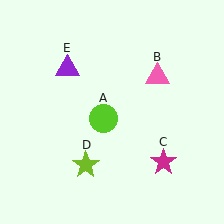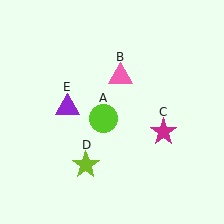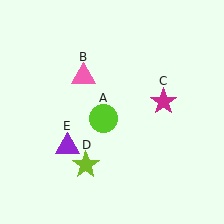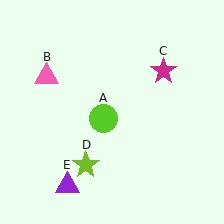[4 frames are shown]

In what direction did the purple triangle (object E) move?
The purple triangle (object E) moved down.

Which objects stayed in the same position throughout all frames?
Lime circle (object A) and lime star (object D) remained stationary.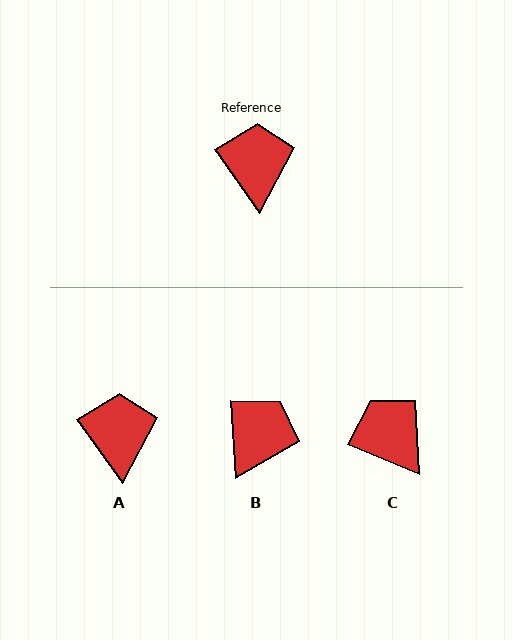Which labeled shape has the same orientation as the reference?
A.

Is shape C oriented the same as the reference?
No, it is off by about 32 degrees.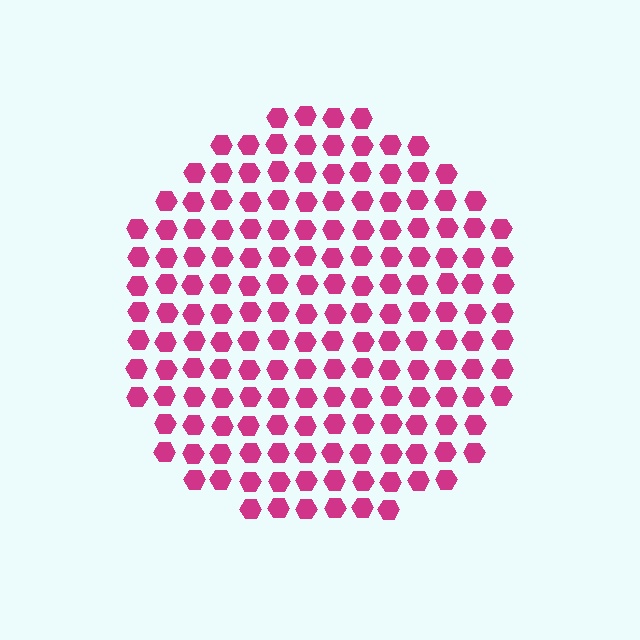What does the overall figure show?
The overall figure shows a circle.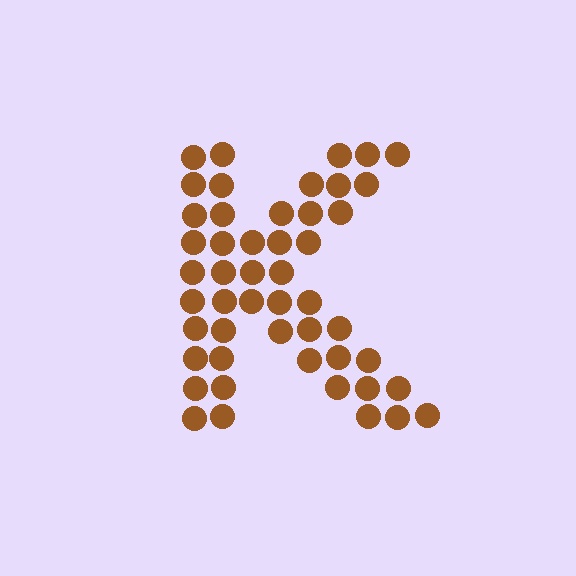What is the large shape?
The large shape is the letter K.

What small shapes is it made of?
It is made of small circles.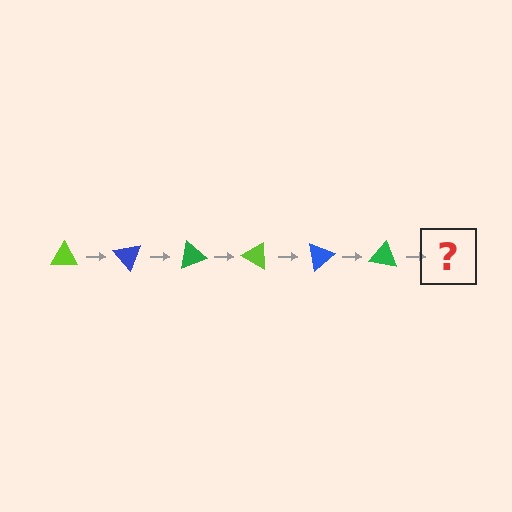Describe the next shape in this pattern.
It should be a lime triangle, rotated 300 degrees from the start.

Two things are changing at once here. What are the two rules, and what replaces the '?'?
The two rules are that it rotates 50 degrees each step and the color cycles through lime, blue, and green. The '?' should be a lime triangle, rotated 300 degrees from the start.